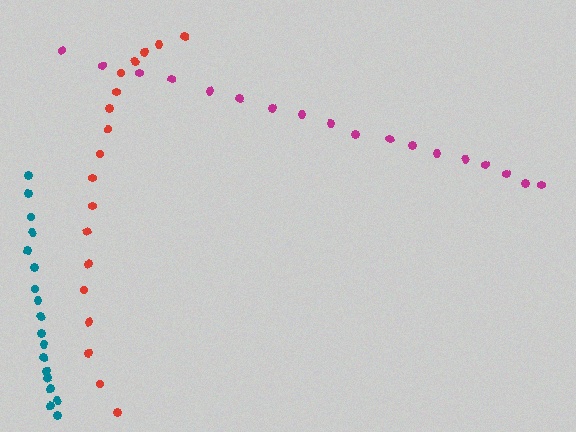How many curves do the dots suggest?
There are 3 distinct paths.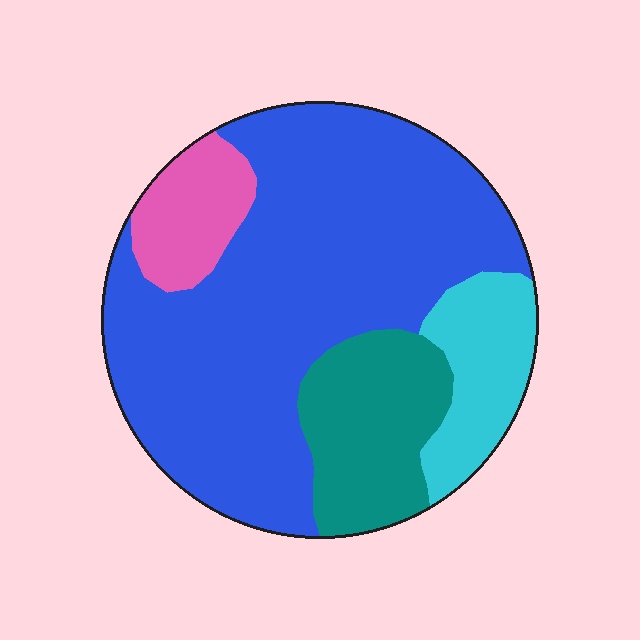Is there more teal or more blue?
Blue.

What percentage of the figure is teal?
Teal covers about 15% of the figure.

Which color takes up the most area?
Blue, at roughly 65%.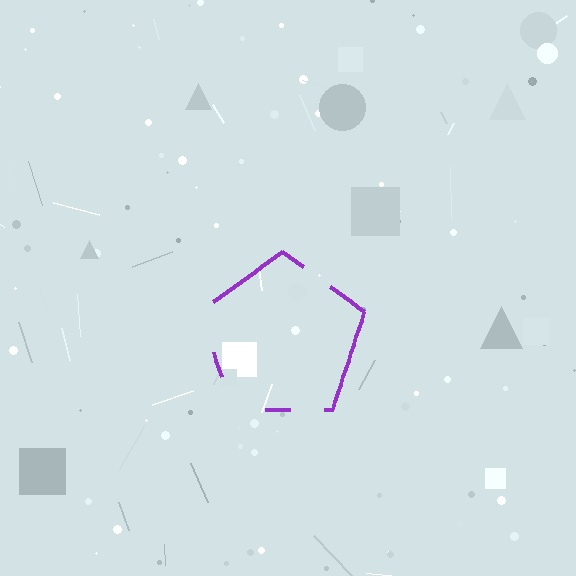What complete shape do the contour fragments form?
The contour fragments form a pentagon.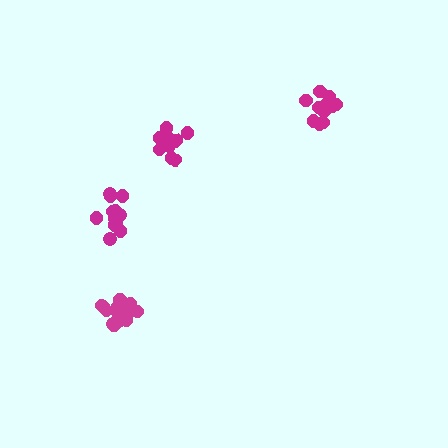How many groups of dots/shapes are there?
There are 4 groups.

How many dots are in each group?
Group 1: 15 dots, Group 2: 12 dots, Group 3: 15 dots, Group 4: 16 dots (58 total).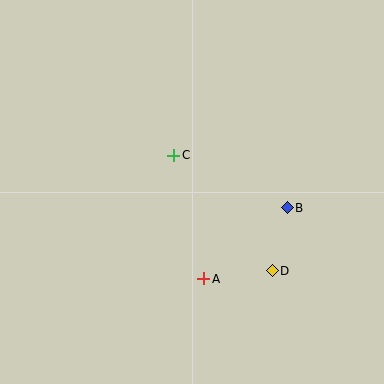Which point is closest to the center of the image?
Point C at (174, 155) is closest to the center.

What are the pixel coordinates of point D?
Point D is at (272, 271).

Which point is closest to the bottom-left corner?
Point A is closest to the bottom-left corner.